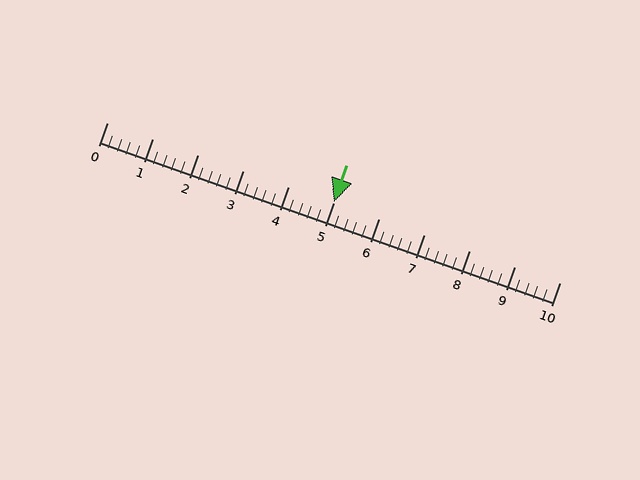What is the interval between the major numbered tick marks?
The major tick marks are spaced 1 units apart.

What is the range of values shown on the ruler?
The ruler shows values from 0 to 10.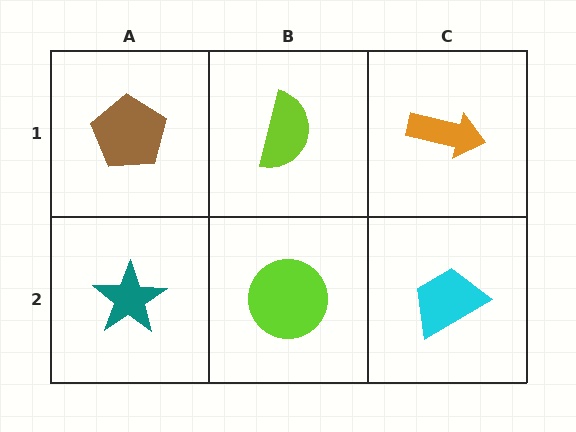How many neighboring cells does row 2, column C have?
2.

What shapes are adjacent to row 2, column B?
A lime semicircle (row 1, column B), a teal star (row 2, column A), a cyan trapezoid (row 2, column C).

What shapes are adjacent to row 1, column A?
A teal star (row 2, column A), a lime semicircle (row 1, column B).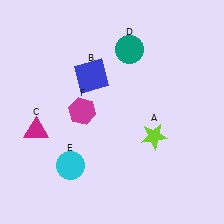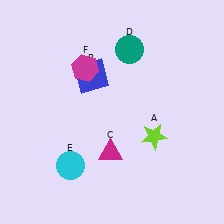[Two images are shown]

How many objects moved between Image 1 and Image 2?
2 objects moved between the two images.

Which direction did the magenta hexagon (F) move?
The magenta hexagon (F) moved up.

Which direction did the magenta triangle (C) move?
The magenta triangle (C) moved right.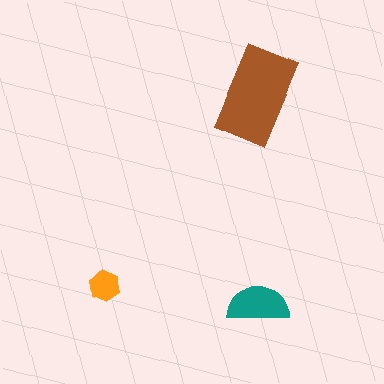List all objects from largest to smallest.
The brown rectangle, the teal semicircle, the orange hexagon.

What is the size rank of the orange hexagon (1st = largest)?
3rd.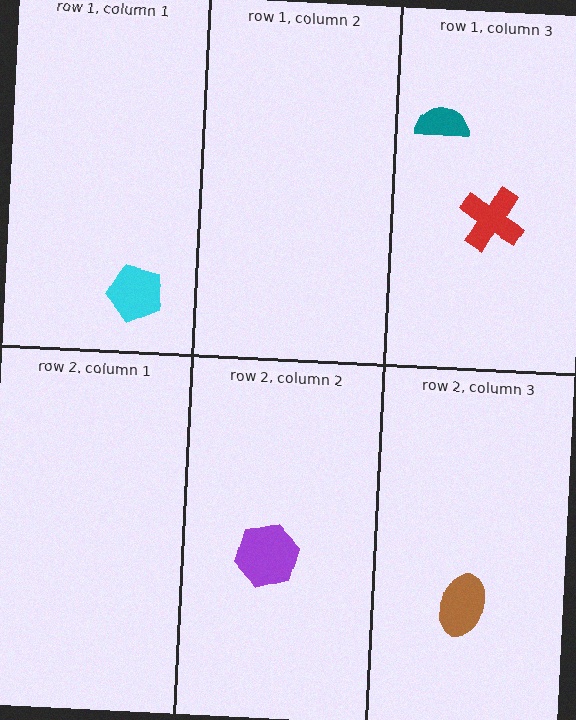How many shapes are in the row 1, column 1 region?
1.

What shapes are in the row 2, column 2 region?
The purple hexagon.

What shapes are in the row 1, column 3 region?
The teal semicircle, the red cross.